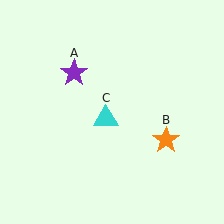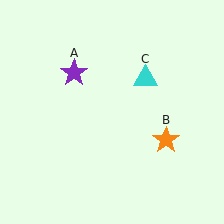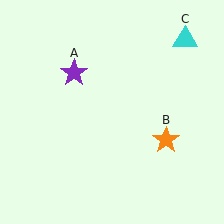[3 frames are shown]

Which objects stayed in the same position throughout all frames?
Purple star (object A) and orange star (object B) remained stationary.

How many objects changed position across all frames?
1 object changed position: cyan triangle (object C).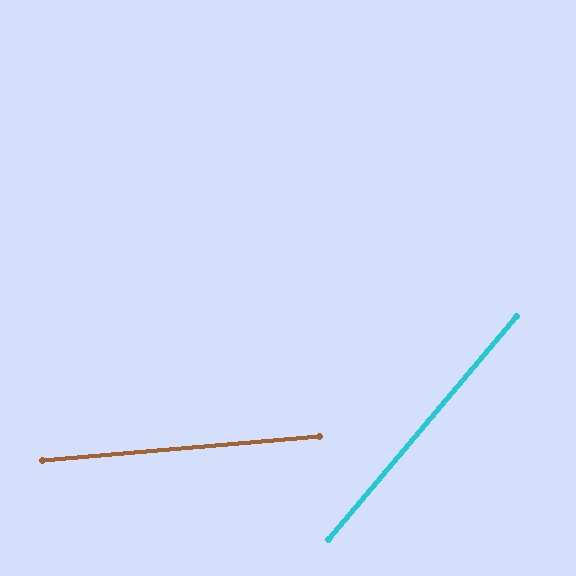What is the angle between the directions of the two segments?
Approximately 45 degrees.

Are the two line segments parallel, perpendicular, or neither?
Neither parallel nor perpendicular — they differ by about 45°.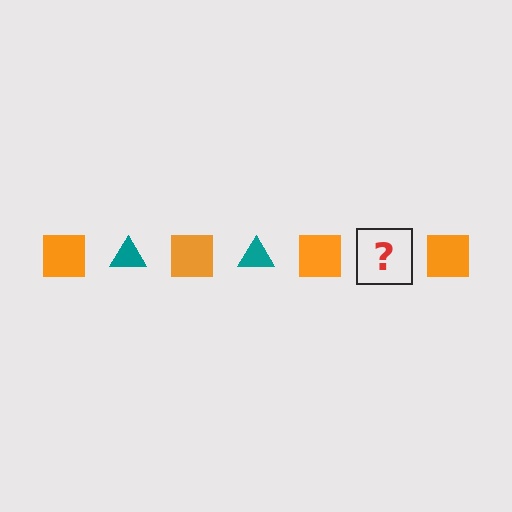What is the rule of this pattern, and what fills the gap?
The rule is that the pattern alternates between orange square and teal triangle. The gap should be filled with a teal triangle.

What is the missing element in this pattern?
The missing element is a teal triangle.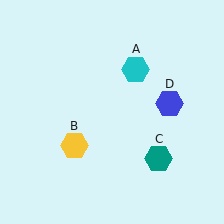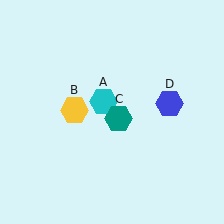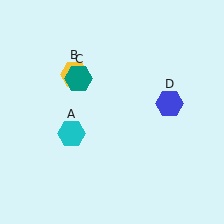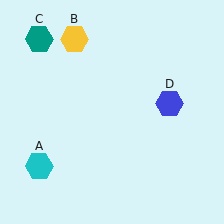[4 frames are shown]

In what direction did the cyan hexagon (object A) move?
The cyan hexagon (object A) moved down and to the left.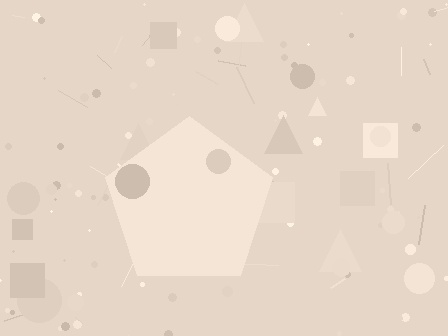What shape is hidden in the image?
A pentagon is hidden in the image.